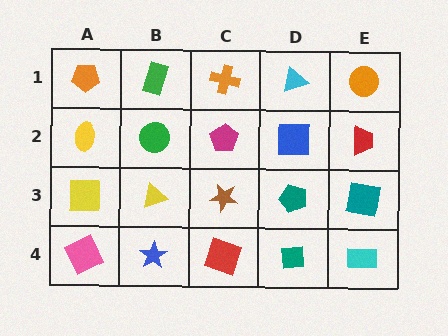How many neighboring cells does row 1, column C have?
3.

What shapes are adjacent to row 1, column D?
A blue square (row 2, column D), an orange cross (row 1, column C), an orange circle (row 1, column E).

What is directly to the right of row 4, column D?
A cyan rectangle.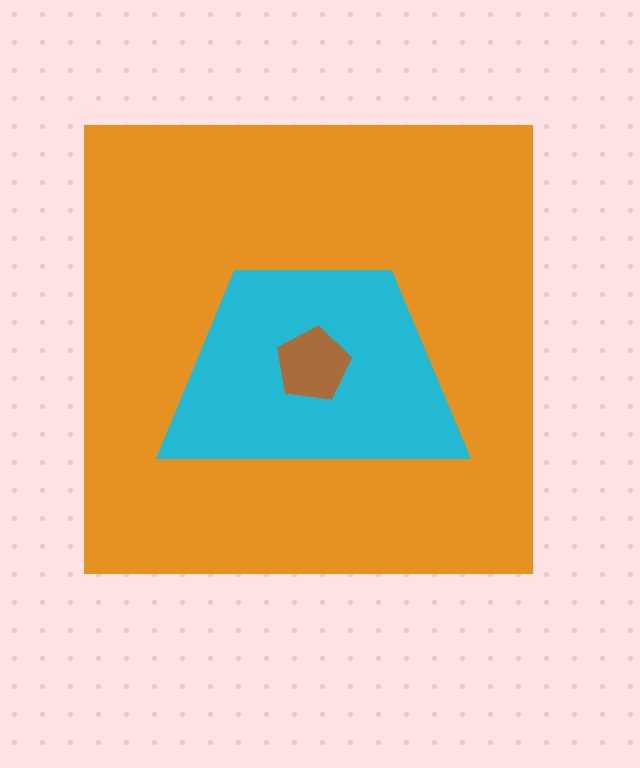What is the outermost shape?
The orange square.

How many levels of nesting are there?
3.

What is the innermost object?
The brown pentagon.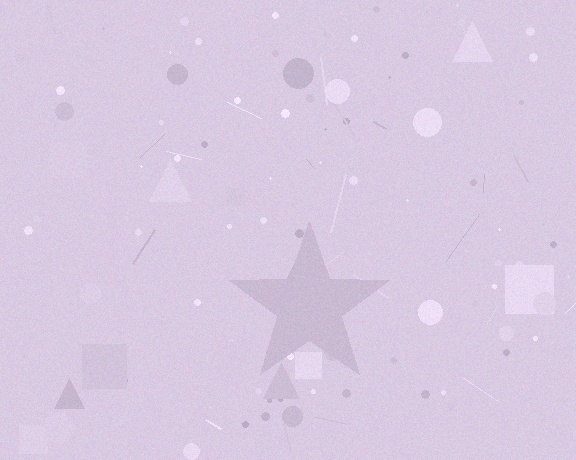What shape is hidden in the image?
A star is hidden in the image.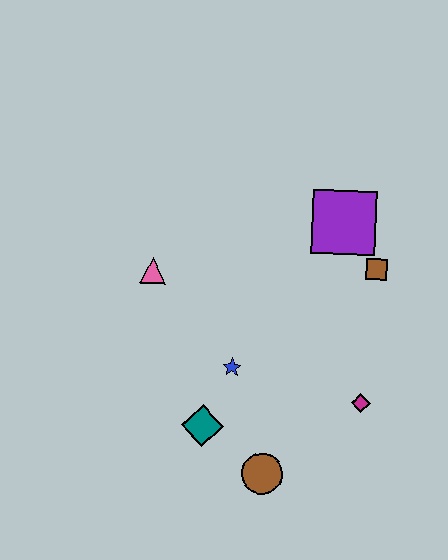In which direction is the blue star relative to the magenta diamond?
The blue star is to the left of the magenta diamond.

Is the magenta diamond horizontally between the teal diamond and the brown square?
Yes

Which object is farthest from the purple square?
The brown circle is farthest from the purple square.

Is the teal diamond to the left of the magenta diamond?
Yes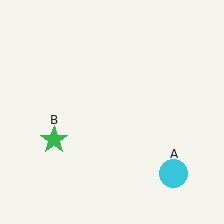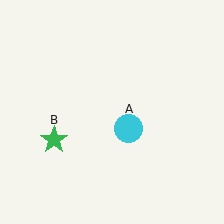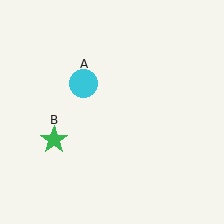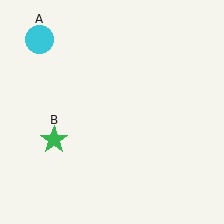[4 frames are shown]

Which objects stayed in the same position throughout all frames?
Green star (object B) remained stationary.